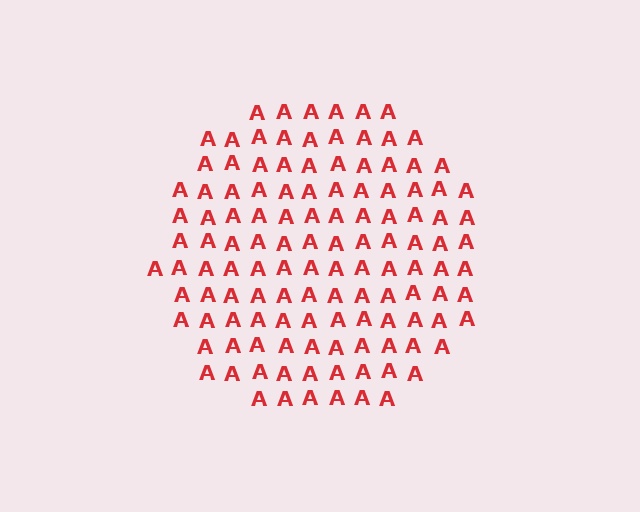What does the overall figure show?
The overall figure shows a circle.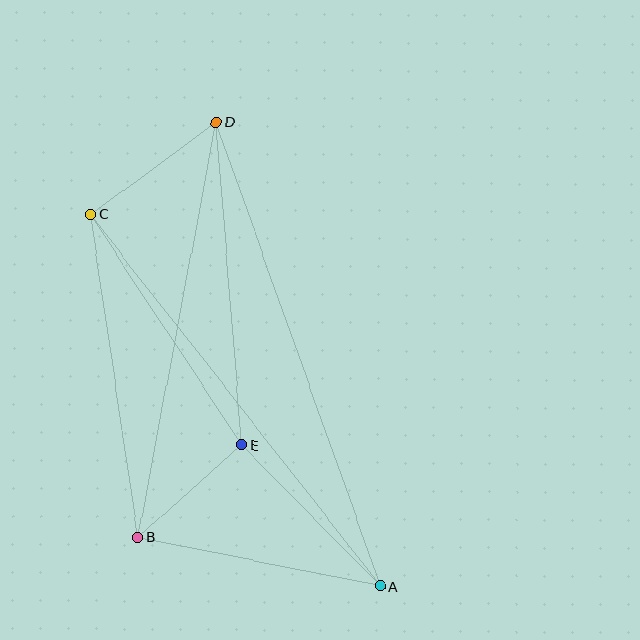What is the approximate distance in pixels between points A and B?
The distance between A and B is approximately 247 pixels.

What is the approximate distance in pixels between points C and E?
The distance between C and E is approximately 276 pixels.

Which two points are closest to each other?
Points B and E are closest to each other.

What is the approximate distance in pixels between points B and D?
The distance between B and D is approximately 422 pixels.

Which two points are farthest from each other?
Points A and D are farthest from each other.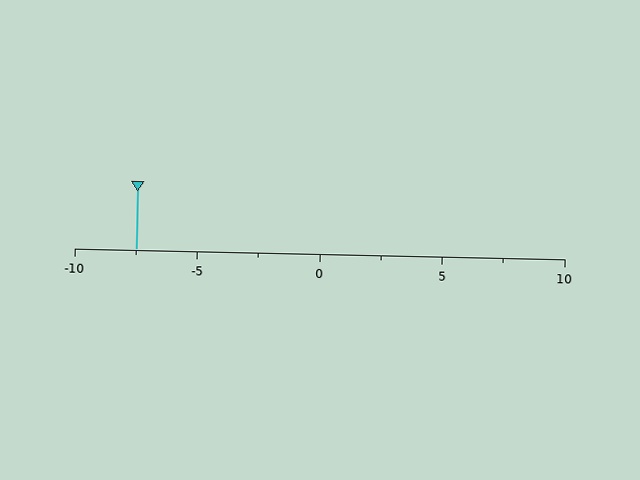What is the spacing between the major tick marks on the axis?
The major ticks are spaced 5 apart.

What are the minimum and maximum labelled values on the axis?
The axis runs from -10 to 10.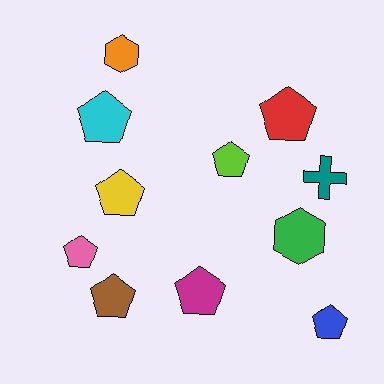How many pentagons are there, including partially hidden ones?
There are 8 pentagons.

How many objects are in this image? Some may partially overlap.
There are 11 objects.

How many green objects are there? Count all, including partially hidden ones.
There is 1 green object.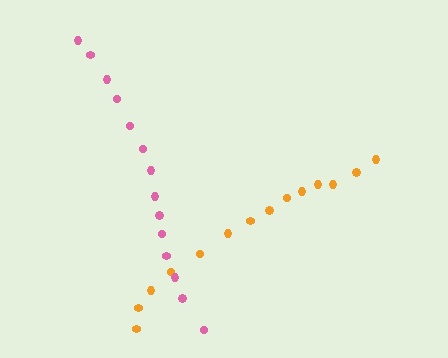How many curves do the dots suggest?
There are 2 distinct paths.